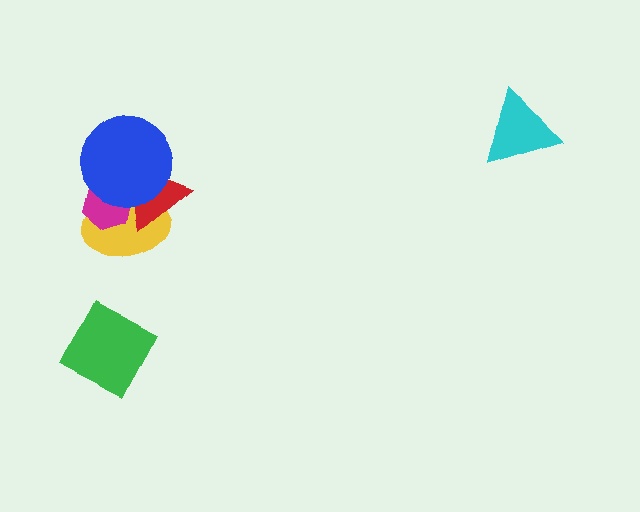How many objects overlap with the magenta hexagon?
3 objects overlap with the magenta hexagon.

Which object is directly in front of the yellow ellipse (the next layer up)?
The magenta hexagon is directly in front of the yellow ellipse.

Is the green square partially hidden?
No, no other shape covers it.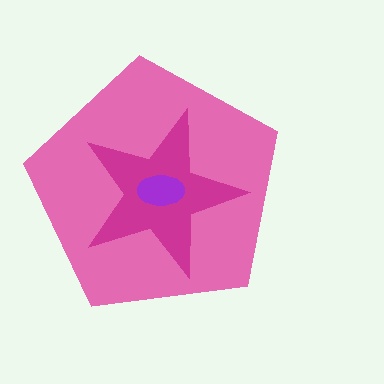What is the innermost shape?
The purple ellipse.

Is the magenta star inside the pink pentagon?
Yes.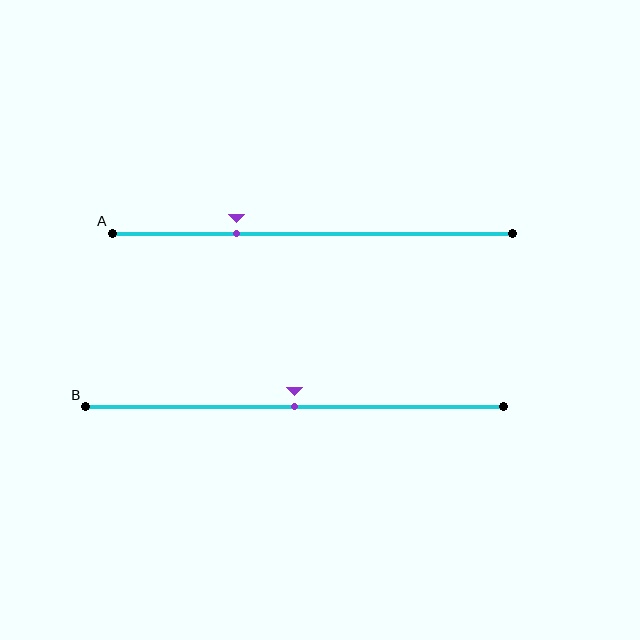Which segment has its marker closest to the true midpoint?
Segment B has its marker closest to the true midpoint.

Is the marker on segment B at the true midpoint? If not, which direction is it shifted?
Yes, the marker on segment B is at the true midpoint.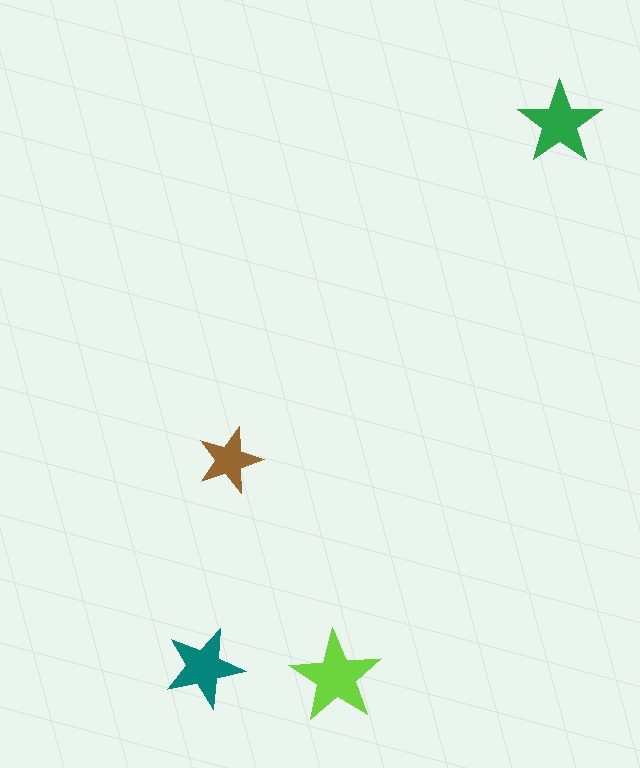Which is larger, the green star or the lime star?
The lime one.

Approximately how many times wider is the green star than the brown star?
About 1.5 times wider.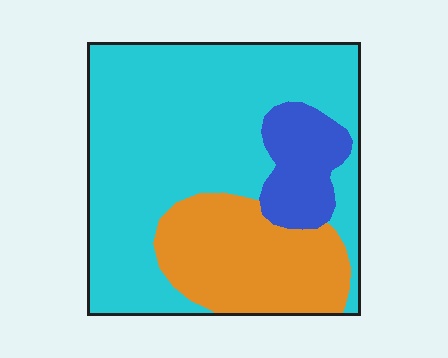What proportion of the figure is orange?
Orange takes up about one quarter (1/4) of the figure.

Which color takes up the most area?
Cyan, at roughly 65%.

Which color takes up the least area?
Blue, at roughly 10%.